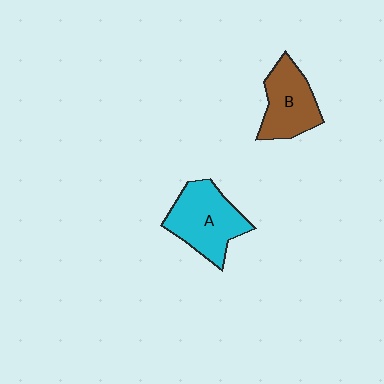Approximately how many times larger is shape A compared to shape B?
Approximately 1.2 times.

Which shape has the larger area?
Shape A (cyan).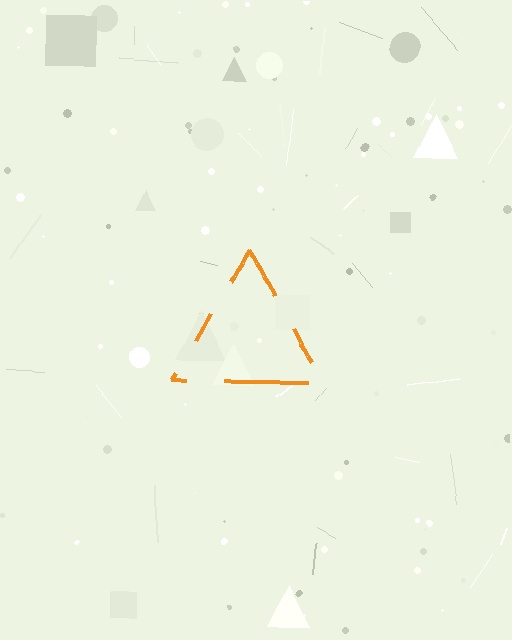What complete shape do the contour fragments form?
The contour fragments form a triangle.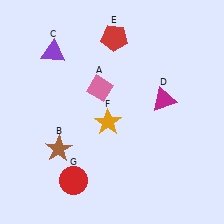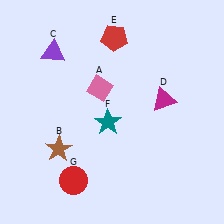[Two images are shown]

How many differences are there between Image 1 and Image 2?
There is 1 difference between the two images.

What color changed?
The star (F) changed from orange in Image 1 to teal in Image 2.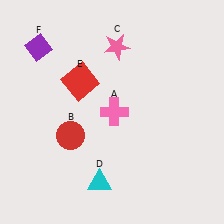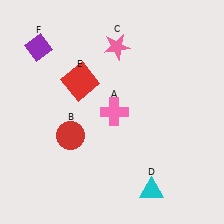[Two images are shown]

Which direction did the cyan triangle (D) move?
The cyan triangle (D) moved right.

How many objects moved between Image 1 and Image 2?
1 object moved between the two images.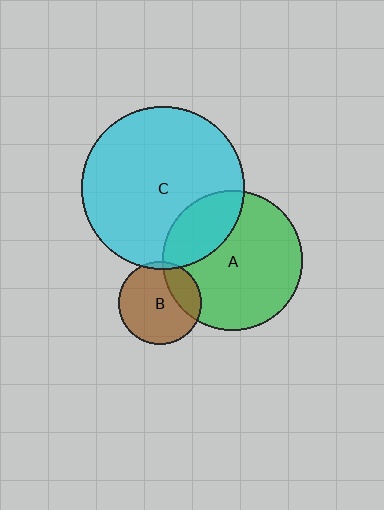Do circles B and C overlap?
Yes.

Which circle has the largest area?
Circle C (cyan).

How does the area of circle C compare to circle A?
Approximately 1.4 times.